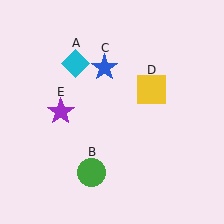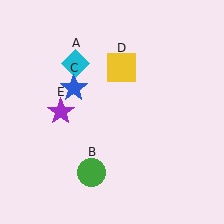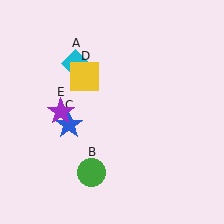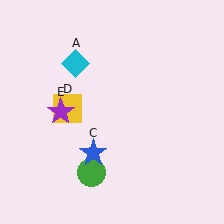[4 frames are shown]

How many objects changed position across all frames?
2 objects changed position: blue star (object C), yellow square (object D).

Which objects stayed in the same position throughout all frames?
Cyan diamond (object A) and green circle (object B) and purple star (object E) remained stationary.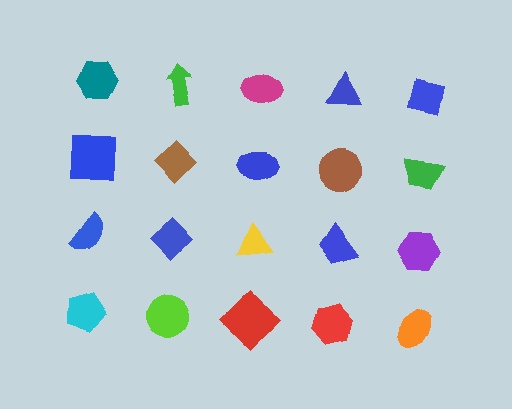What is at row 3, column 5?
A purple hexagon.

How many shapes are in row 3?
5 shapes.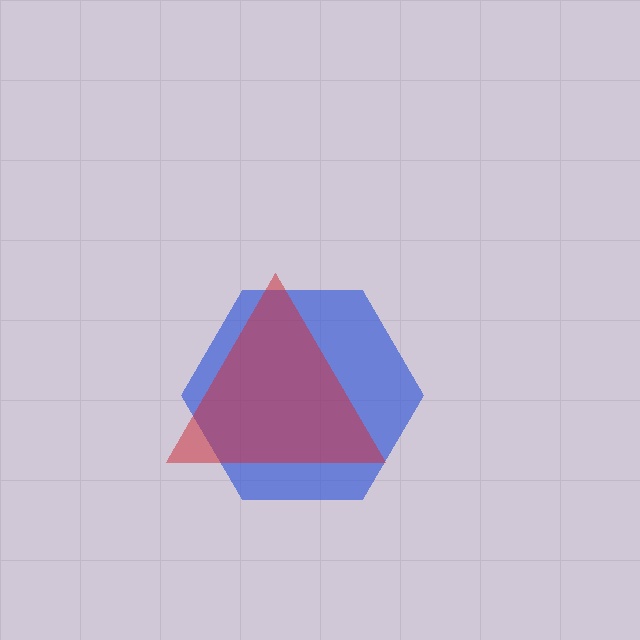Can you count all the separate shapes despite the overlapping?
Yes, there are 2 separate shapes.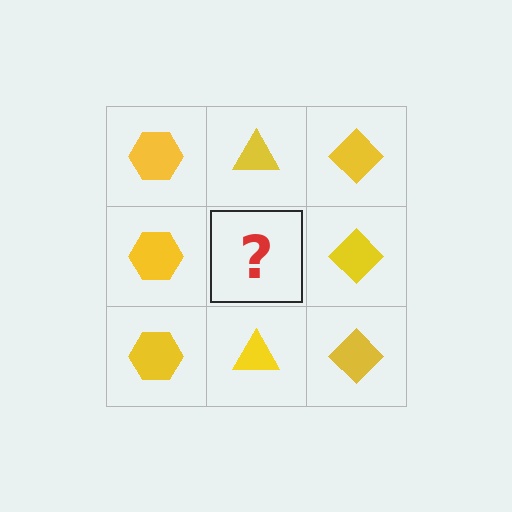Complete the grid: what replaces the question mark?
The question mark should be replaced with a yellow triangle.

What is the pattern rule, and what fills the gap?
The rule is that each column has a consistent shape. The gap should be filled with a yellow triangle.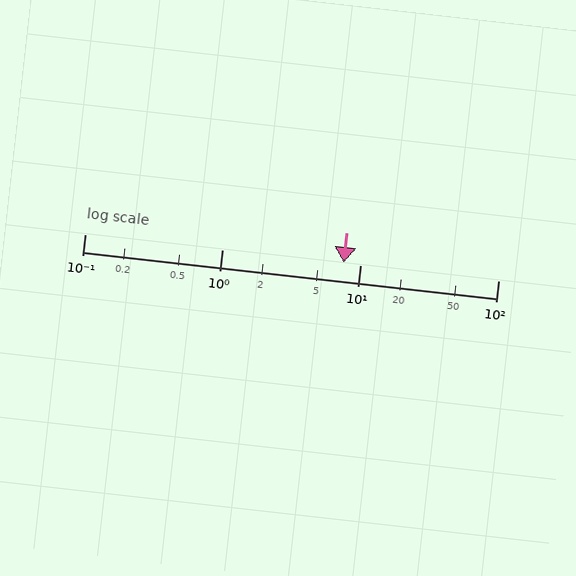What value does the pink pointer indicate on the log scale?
The pointer indicates approximately 7.6.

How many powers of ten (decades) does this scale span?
The scale spans 3 decades, from 0.1 to 100.